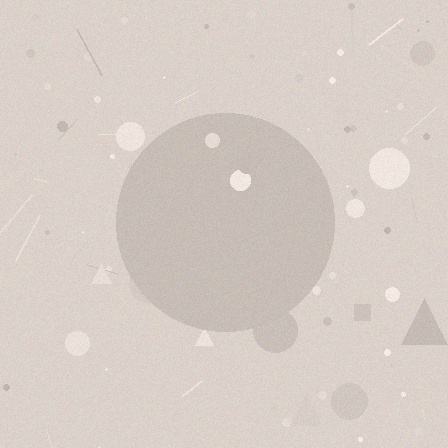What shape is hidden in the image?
A circle is hidden in the image.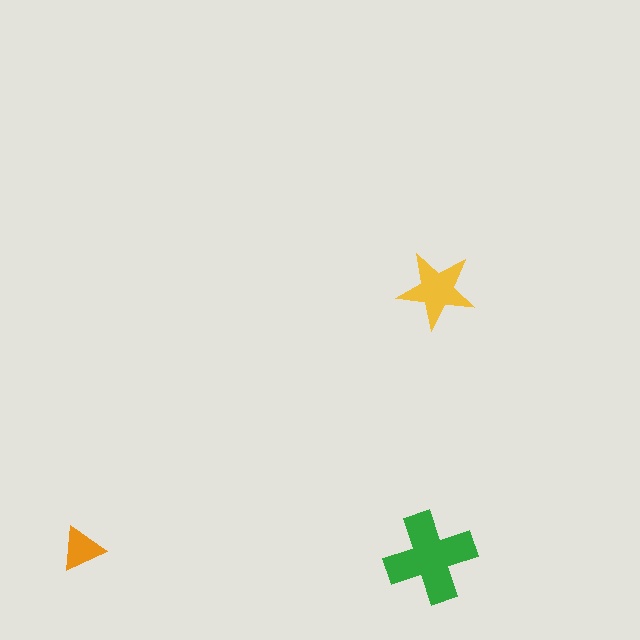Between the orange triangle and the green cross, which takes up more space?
The green cross.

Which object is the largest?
The green cross.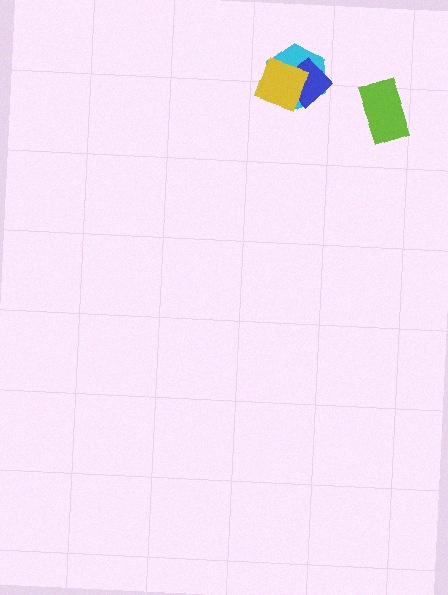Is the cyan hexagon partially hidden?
Yes, it is partially covered by another shape.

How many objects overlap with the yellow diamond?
2 objects overlap with the yellow diamond.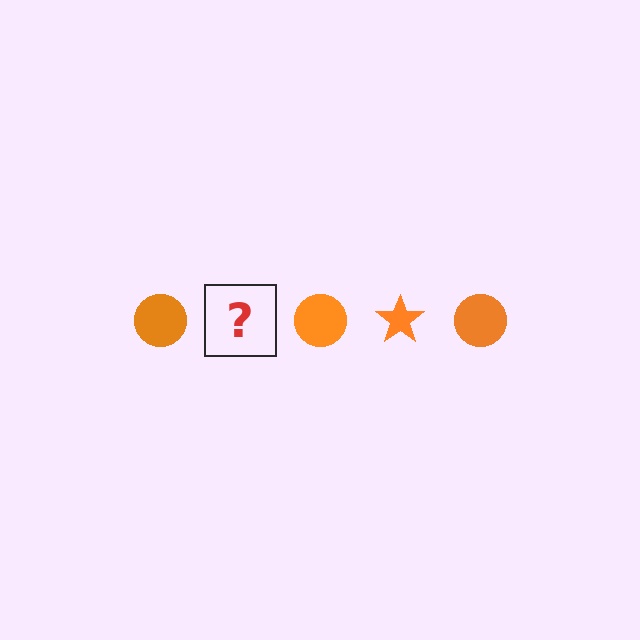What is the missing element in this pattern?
The missing element is an orange star.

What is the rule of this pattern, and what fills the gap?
The rule is that the pattern cycles through circle, star shapes in orange. The gap should be filled with an orange star.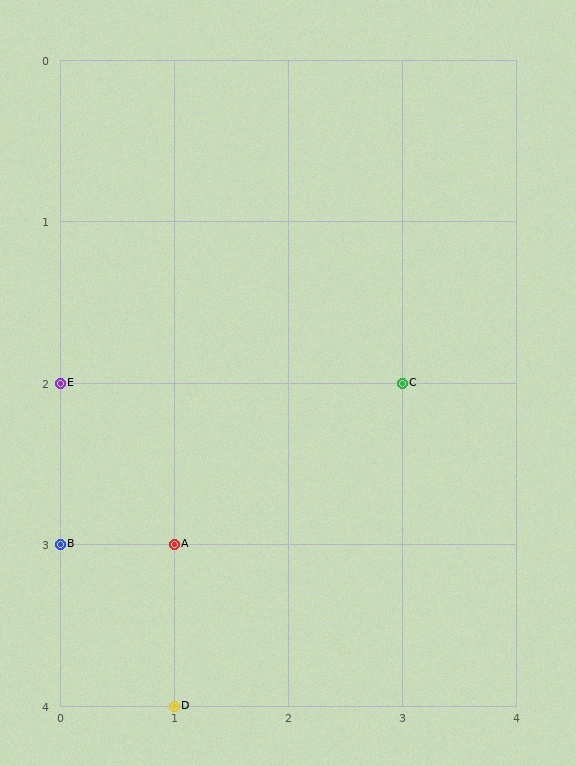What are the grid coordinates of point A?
Point A is at grid coordinates (1, 3).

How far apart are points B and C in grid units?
Points B and C are 3 columns and 1 row apart (about 3.2 grid units diagonally).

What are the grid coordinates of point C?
Point C is at grid coordinates (3, 2).